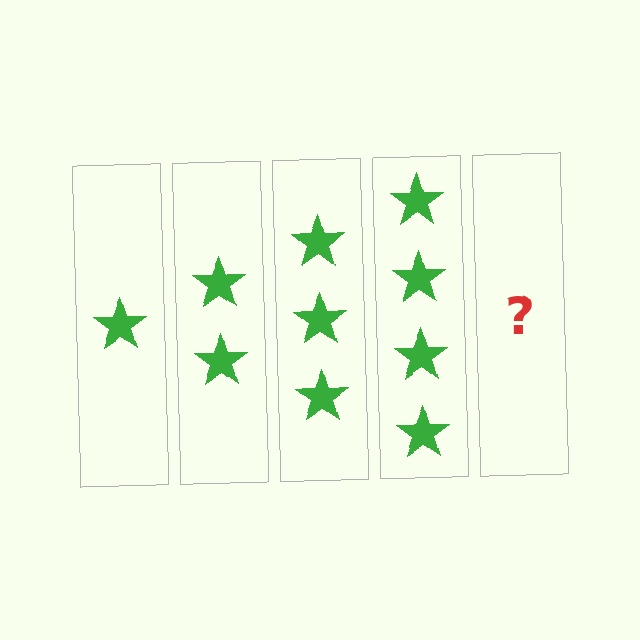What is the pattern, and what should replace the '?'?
The pattern is that each step adds one more star. The '?' should be 5 stars.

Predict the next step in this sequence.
The next step is 5 stars.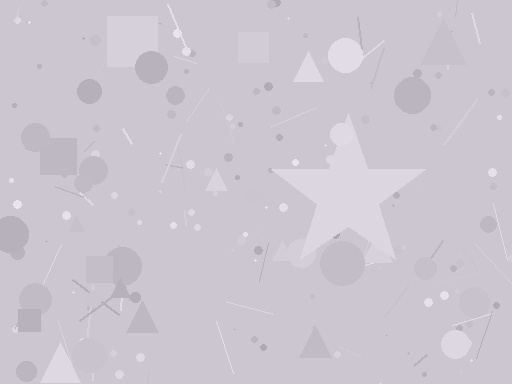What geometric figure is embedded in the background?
A star is embedded in the background.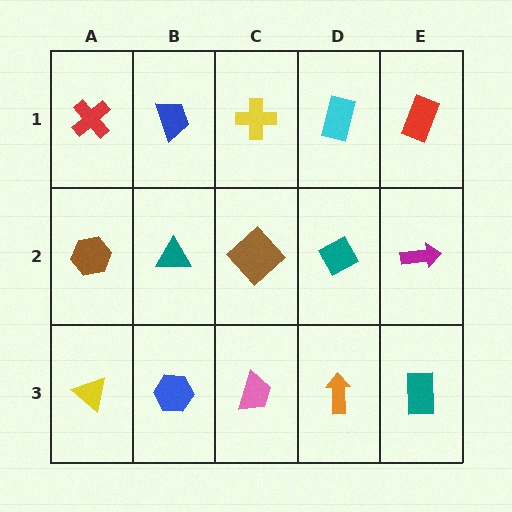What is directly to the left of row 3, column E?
An orange arrow.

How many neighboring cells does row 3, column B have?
3.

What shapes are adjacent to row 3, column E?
A magenta arrow (row 2, column E), an orange arrow (row 3, column D).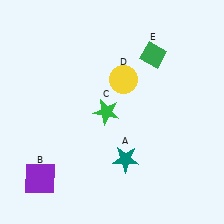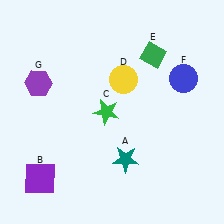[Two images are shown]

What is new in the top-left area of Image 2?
A purple hexagon (G) was added in the top-left area of Image 2.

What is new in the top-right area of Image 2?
A blue circle (F) was added in the top-right area of Image 2.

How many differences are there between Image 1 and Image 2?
There are 2 differences between the two images.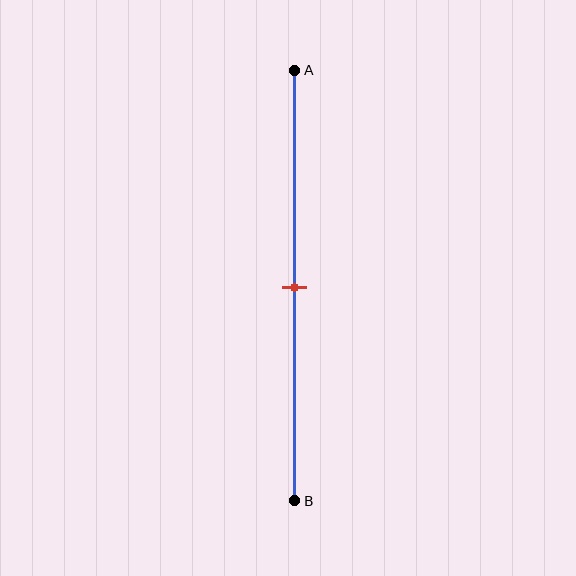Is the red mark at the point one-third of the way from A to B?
No, the mark is at about 50% from A, not at the 33% one-third point.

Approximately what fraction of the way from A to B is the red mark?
The red mark is approximately 50% of the way from A to B.